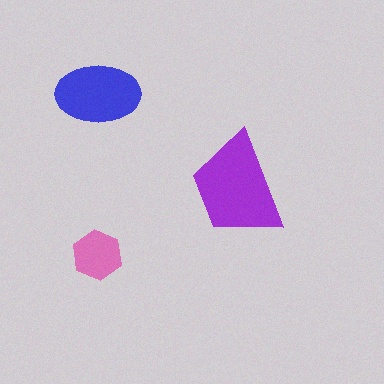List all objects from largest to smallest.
The purple trapezoid, the blue ellipse, the pink hexagon.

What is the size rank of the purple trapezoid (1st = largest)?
1st.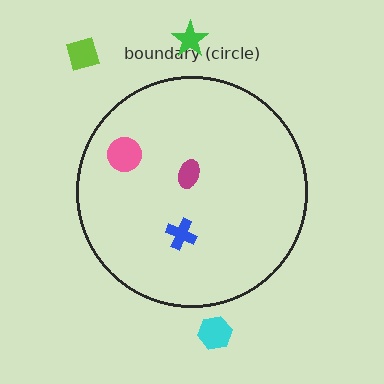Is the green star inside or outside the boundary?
Outside.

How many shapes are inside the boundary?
3 inside, 3 outside.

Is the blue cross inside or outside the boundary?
Inside.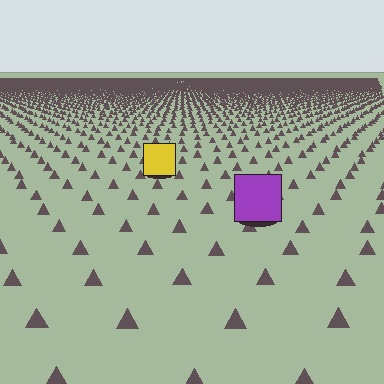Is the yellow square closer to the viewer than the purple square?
No. The purple square is closer — you can tell from the texture gradient: the ground texture is coarser near it.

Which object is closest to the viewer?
The purple square is closest. The texture marks near it are larger and more spread out.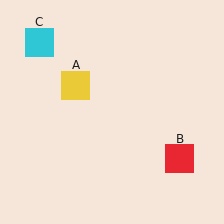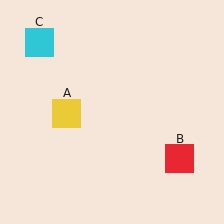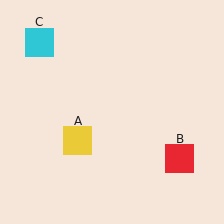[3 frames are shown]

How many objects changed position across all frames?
1 object changed position: yellow square (object A).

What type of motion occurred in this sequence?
The yellow square (object A) rotated counterclockwise around the center of the scene.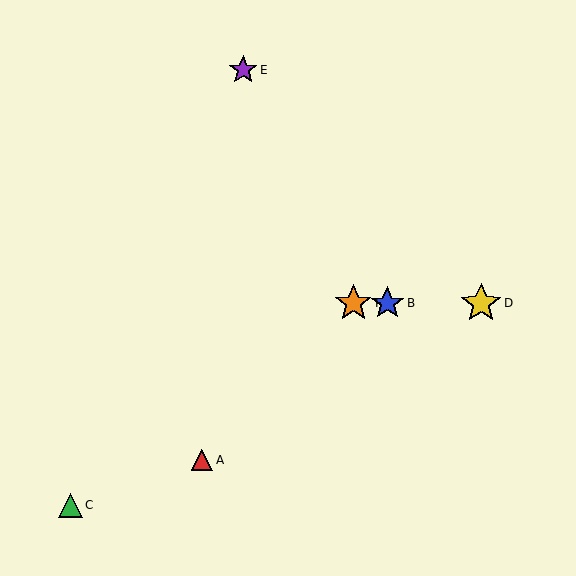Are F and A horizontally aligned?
No, F is at y≈303 and A is at y≈460.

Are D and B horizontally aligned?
Yes, both are at y≈303.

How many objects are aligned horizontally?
3 objects (B, D, F) are aligned horizontally.